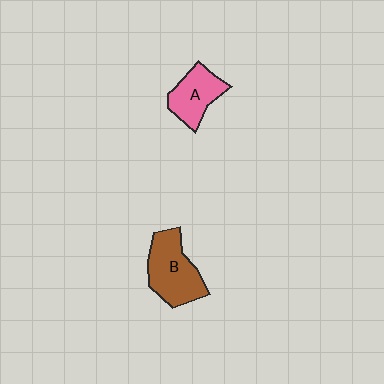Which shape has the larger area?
Shape B (brown).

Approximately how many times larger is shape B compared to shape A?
Approximately 1.4 times.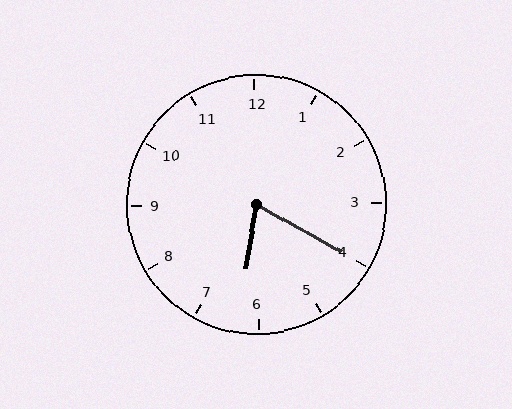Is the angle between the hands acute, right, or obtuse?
It is acute.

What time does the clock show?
6:20.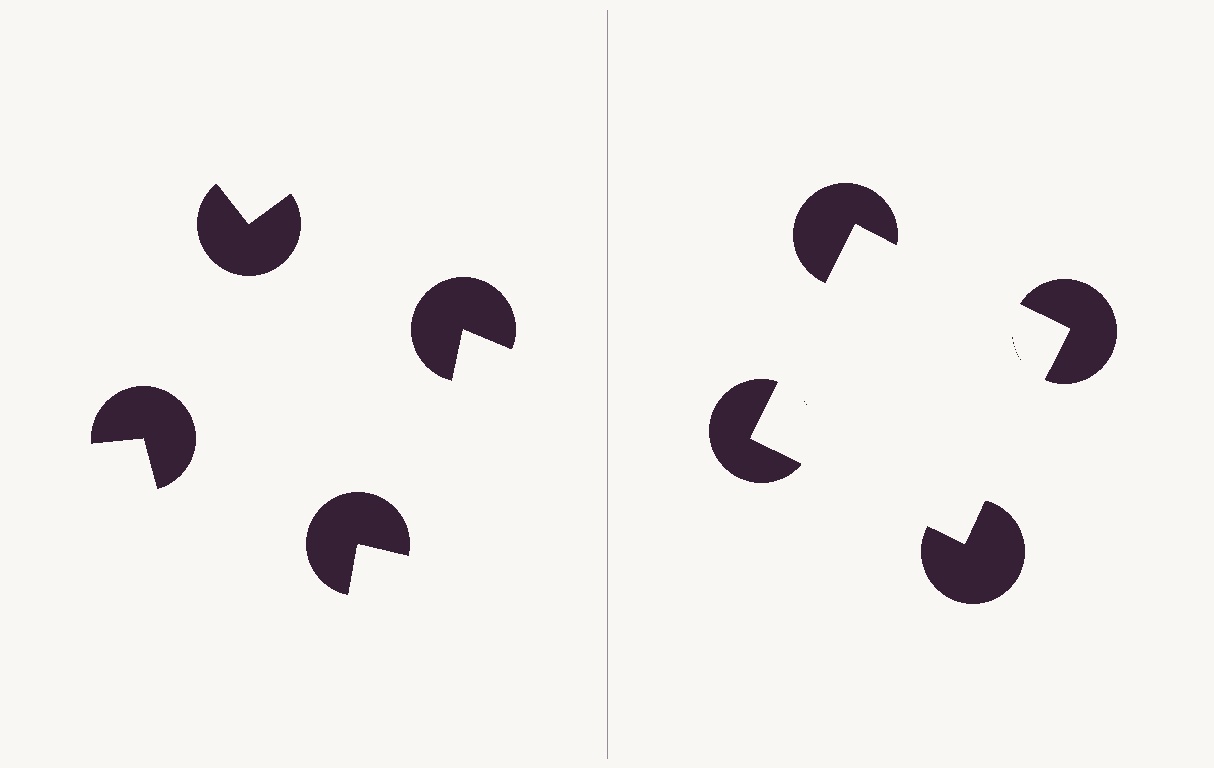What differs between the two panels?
The pac-man discs are positioned identically on both sides; only the wedge orientations differ. On the right they align to a square; on the left they are misaligned.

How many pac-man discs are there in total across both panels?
8 — 4 on each side.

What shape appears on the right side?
An illusory square.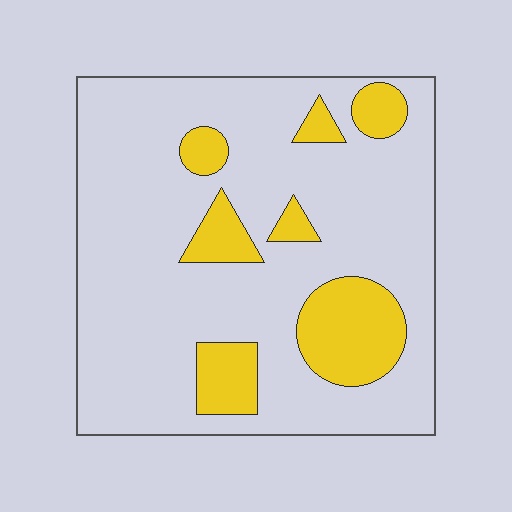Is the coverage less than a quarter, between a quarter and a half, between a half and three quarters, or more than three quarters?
Less than a quarter.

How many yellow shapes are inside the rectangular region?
7.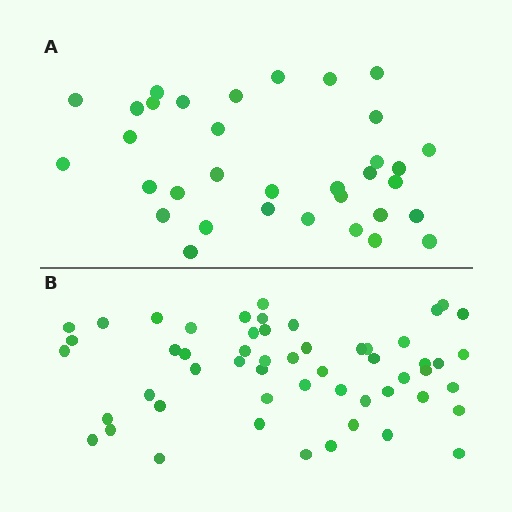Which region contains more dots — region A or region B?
Region B (the bottom region) has more dots.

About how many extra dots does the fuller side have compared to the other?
Region B has approximately 20 more dots than region A.